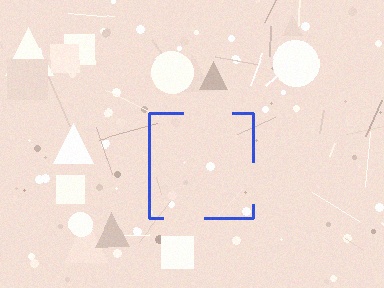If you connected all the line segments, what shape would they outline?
They would outline a square.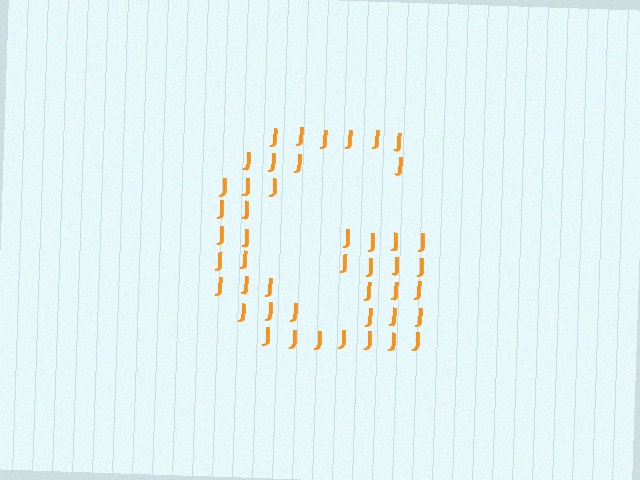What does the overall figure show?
The overall figure shows the letter G.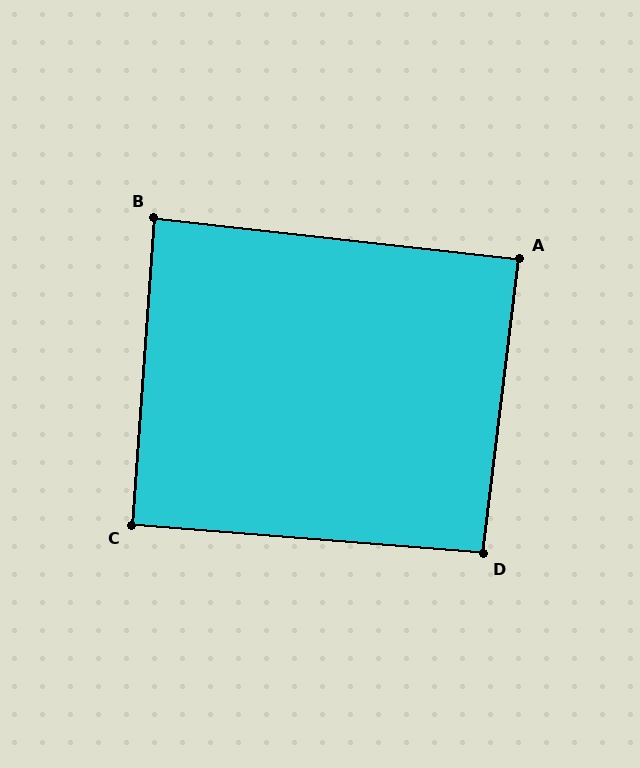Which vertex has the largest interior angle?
D, at approximately 92 degrees.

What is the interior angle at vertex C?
Approximately 91 degrees (approximately right).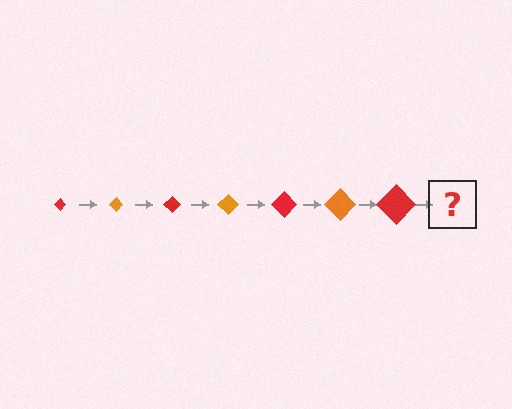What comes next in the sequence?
The next element should be an orange diamond, larger than the previous one.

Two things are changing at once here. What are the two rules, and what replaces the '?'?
The two rules are that the diamond grows larger each step and the color cycles through red and orange. The '?' should be an orange diamond, larger than the previous one.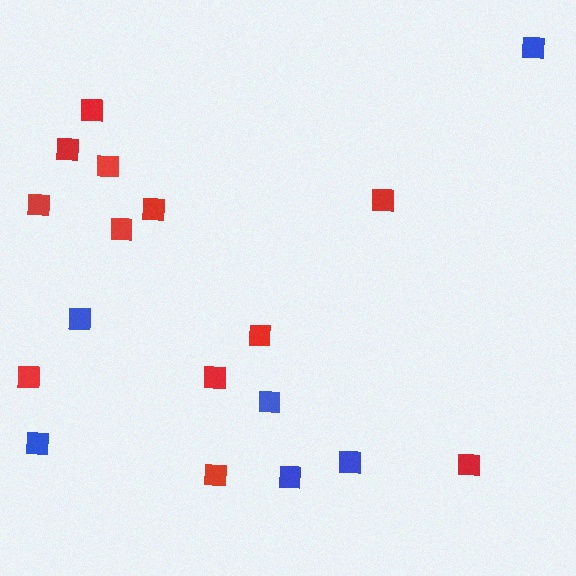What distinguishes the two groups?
There are 2 groups: one group of blue squares (6) and one group of red squares (12).